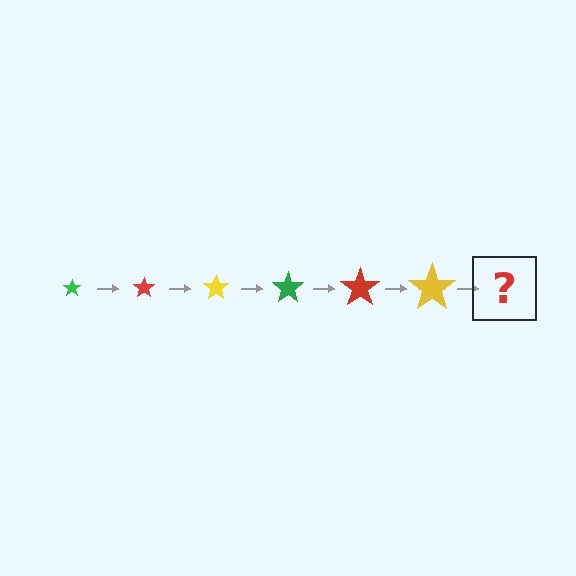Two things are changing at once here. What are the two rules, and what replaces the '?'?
The two rules are that the star grows larger each step and the color cycles through green, red, and yellow. The '?' should be a green star, larger than the previous one.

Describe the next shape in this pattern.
It should be a green star, larger than the previous one.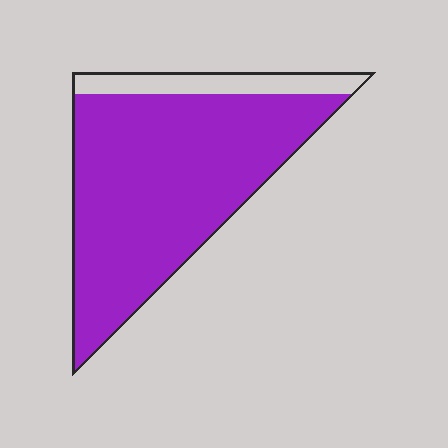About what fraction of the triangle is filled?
About seven eighths (7/8).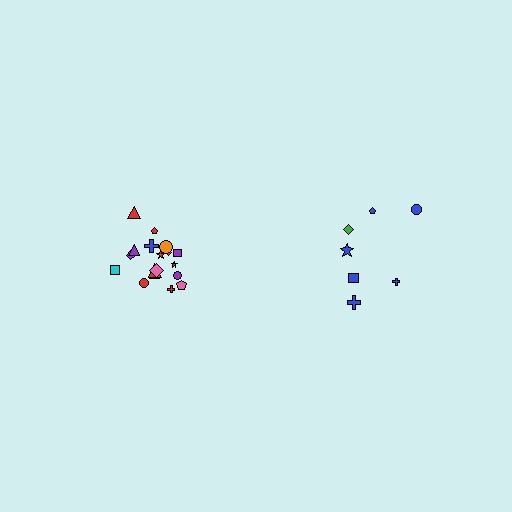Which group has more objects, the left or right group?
The left group.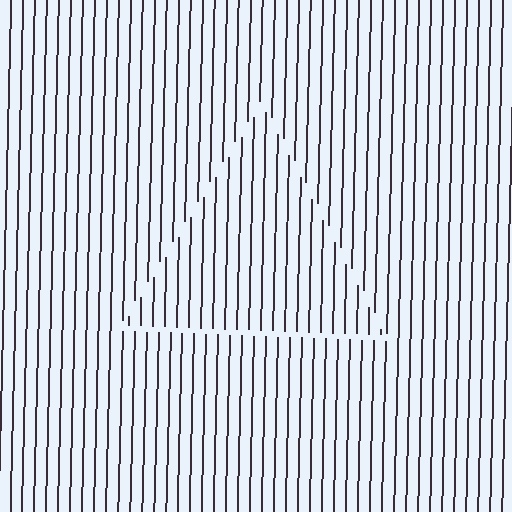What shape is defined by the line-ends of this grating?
An illusory triangle. The interior of the shape contains the same grating, shifted by half a period — the contour is defined by the phase discontinuity where line-ends from the inner and outer gratings abut.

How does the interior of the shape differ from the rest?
The interior of the shape contains the same grating, shifted by half a period — the contour is defined by the phase discontinuity where line-ends from the inner and outer gratings abut.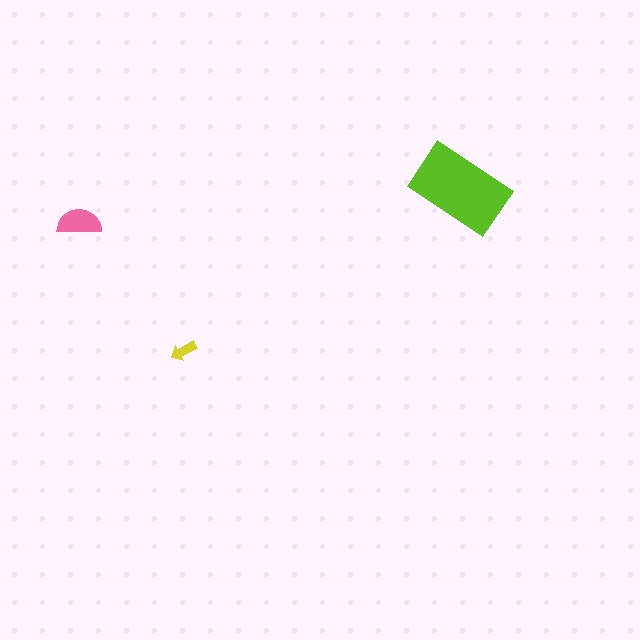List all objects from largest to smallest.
The lime rectangle, the pink semicircle, the yellow arrow.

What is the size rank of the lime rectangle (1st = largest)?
1st.